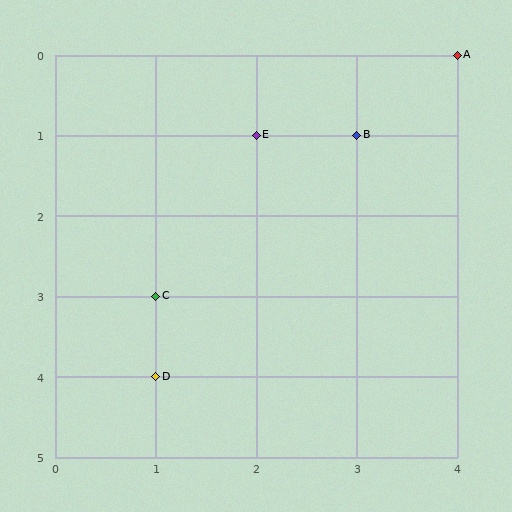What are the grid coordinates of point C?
Point C is at grid coordinates (1, 3).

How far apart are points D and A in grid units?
Points D and A are 3 columns and 4 rows apart (about 5.0 grid units diagonally).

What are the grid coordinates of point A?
Point A is at grid coordinates (4, 0).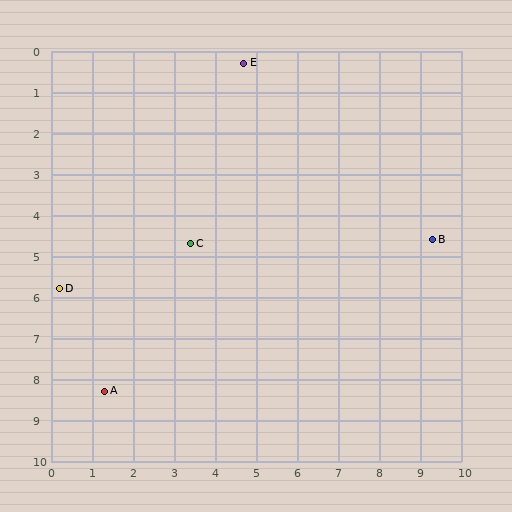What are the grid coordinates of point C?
Point C is at approximately (3.4, 4.7).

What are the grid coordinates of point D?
Point D is at approximately (0.2, 5.8).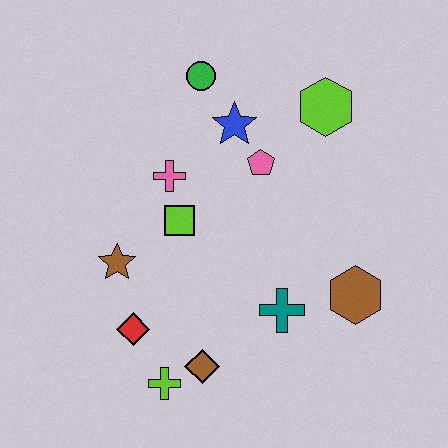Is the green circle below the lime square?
No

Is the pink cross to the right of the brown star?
Yes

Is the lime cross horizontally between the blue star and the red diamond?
Yes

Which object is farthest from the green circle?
The lime cross is farthest from the green circle.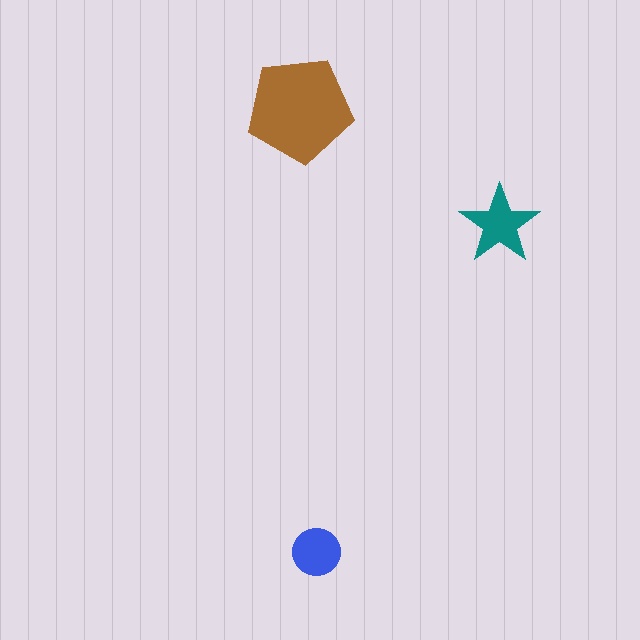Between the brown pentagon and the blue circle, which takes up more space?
The brown pentagon.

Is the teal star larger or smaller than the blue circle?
Larger.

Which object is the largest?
The brown pentagon.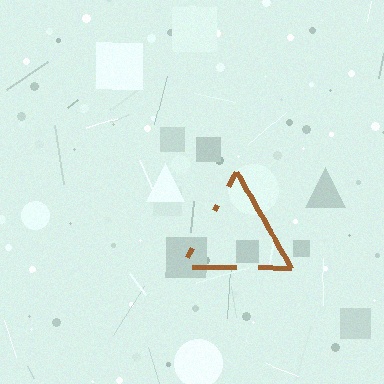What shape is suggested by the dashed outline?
The dashed outline suggests a triangle.